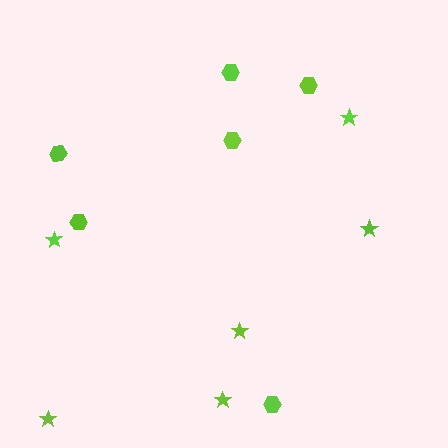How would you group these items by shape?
There are 2 groups: one group of hexagons (6) and one group of stars (6).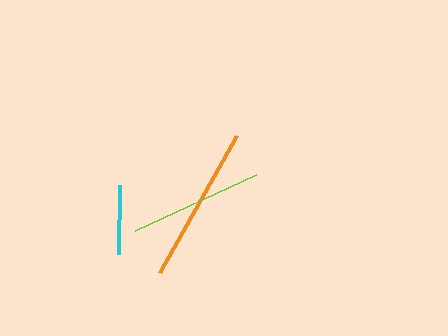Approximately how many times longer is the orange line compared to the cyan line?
The orange line is approximately 2.3 times the length of the cyan line.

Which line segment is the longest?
The orange line is the longest at approximately 157 pixels.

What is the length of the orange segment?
The orange segment is approximately 157 pixels long.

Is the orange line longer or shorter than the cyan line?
The orange line is longer than the cyan line.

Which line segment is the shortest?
The cyan line is the shortest at approximately 69 pixels.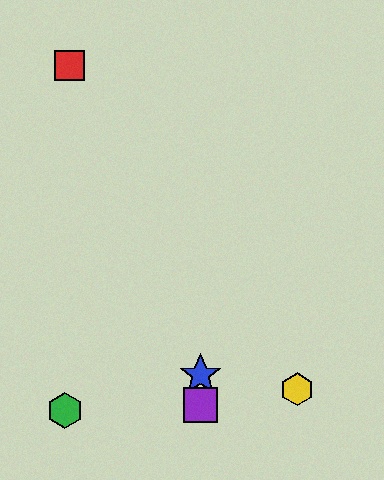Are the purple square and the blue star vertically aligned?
Yes, both are at x≈200.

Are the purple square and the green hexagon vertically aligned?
No, the purple square is at x≈200 and the green hexagon is at x≈64.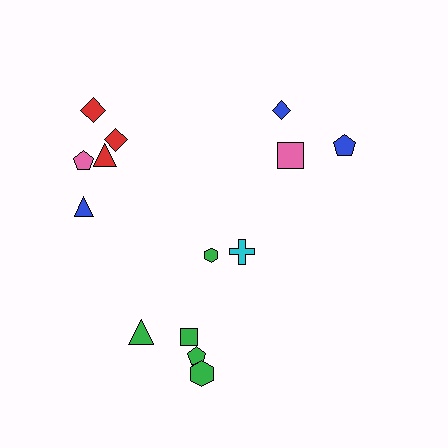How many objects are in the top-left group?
There are 5 objects.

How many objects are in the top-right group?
There are 3 objects.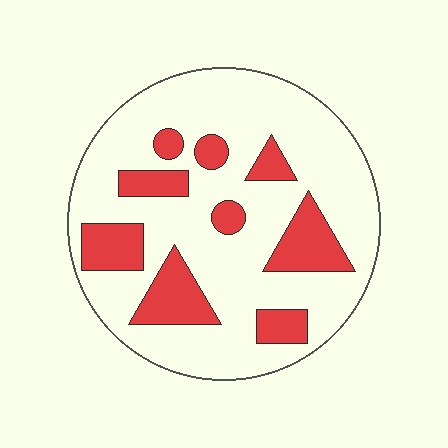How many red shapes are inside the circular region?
9.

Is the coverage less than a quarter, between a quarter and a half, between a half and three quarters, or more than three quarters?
Less than a quarter.